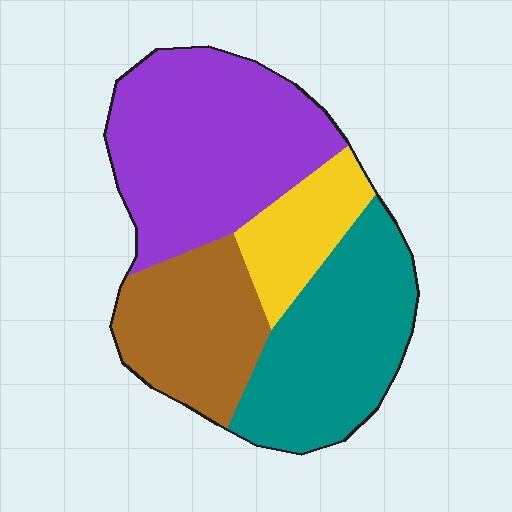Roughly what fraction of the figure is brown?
Brown takes up about one fifth (1/5) of the figure.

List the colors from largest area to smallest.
From largest to smallest: purple, teal, brown, yellow.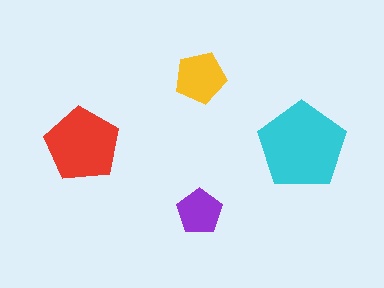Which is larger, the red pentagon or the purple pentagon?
The red one.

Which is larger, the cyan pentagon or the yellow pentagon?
The cyan one.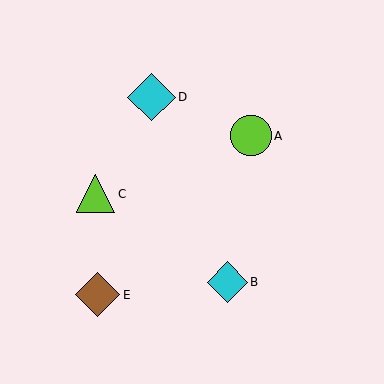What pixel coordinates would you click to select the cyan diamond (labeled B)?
Click at (227, 282) to select the cyan diamond B.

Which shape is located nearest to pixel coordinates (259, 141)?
The lime circle (labeled A) at (251, 136) is nearest to that location.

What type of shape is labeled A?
Shape A is a lime circle.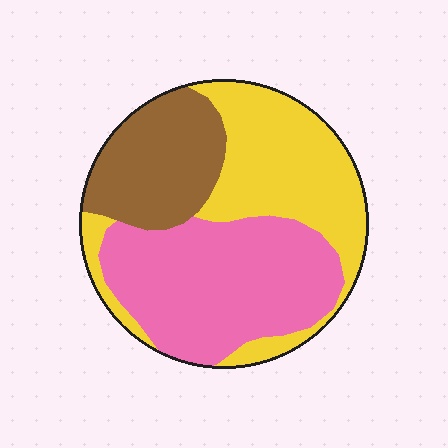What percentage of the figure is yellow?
Yellow takes up about three eighths (3/8) of the figure.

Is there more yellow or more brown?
Yellow.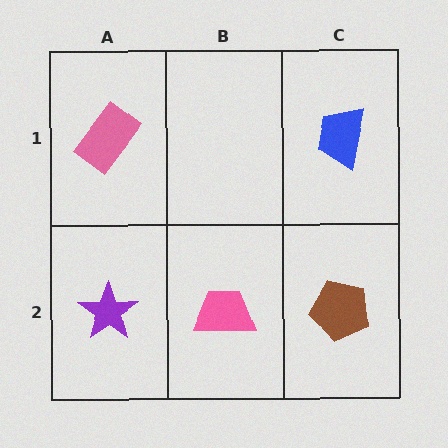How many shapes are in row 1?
2 shapes.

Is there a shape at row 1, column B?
No, that cell is empty.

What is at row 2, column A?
A purple star.